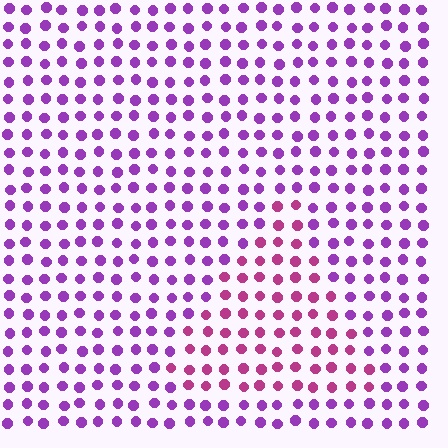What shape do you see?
I see a triangle.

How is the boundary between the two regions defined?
The boundary is defined purely by a slight shift in hue (about 38 degrees). Spacing, size, and orientation are identical on both sides.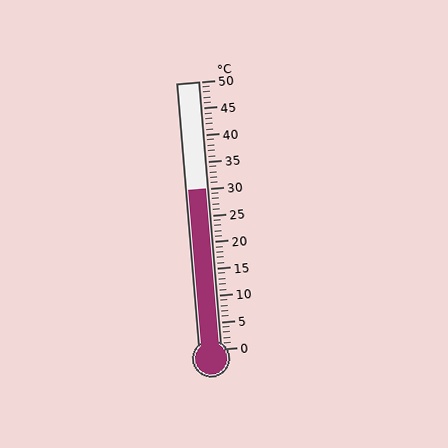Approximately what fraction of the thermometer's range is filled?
The thermometer is filled to approximately 60% of its range.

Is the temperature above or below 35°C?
The temperature is below 35°C.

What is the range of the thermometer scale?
The thermometer scale ranges from 0°C to 50°C.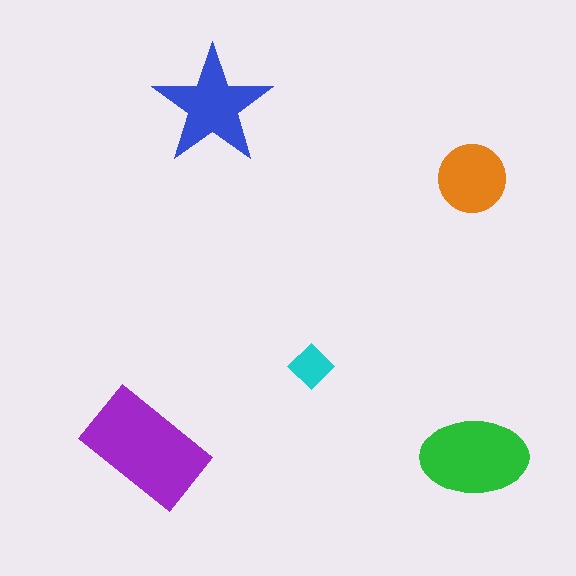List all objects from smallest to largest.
The cyan diamond, the orange circle, the blue star, the green ellipse, the purple rectangle.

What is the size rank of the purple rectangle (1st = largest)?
1st.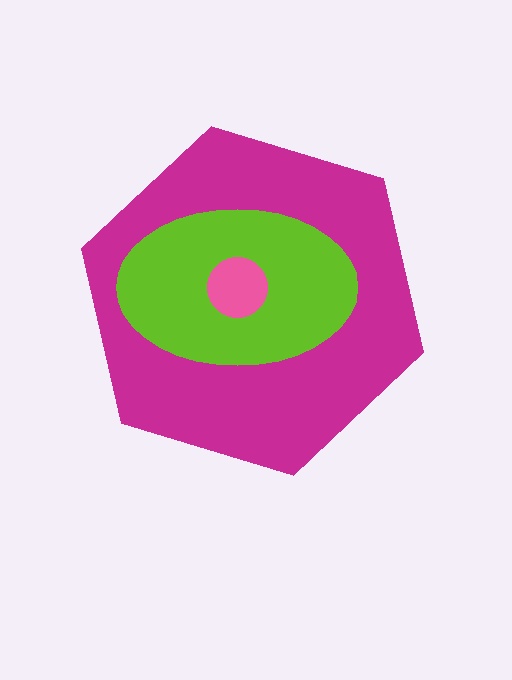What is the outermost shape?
The magenta hexagon.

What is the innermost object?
The pink circle.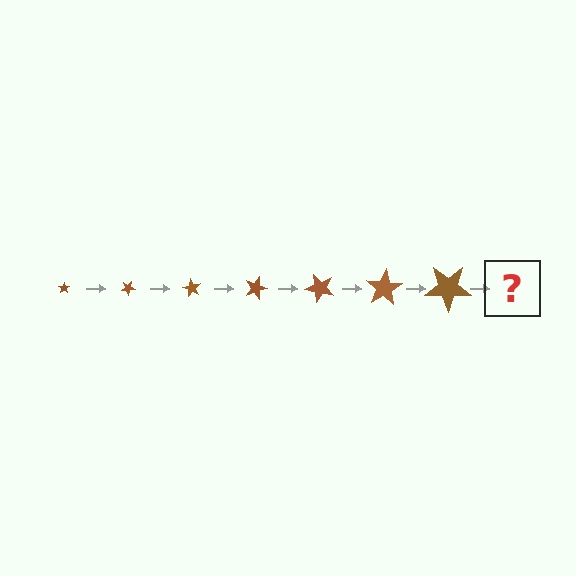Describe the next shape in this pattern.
It should be a star, larger than the previous one and rotated 210 degrees from the start.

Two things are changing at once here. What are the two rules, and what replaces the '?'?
The two rules are that the star grows larger each step and it rotates 30 degrees each step. The '?' should be a star, larger than the previous one and rotated 210 degrees from the start.